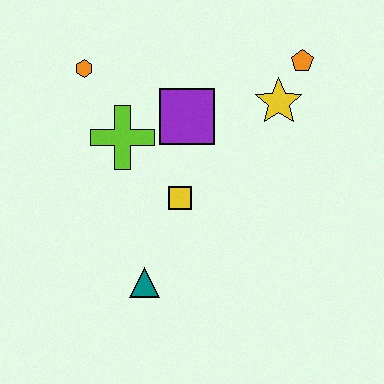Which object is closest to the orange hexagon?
The lime cross is closest to the orange hexagon.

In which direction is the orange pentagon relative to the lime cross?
The orange pentagon is to the right of the lime cross.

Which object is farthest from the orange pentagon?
The teal triangle is farthest from the orange pentagon.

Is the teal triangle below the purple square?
Yes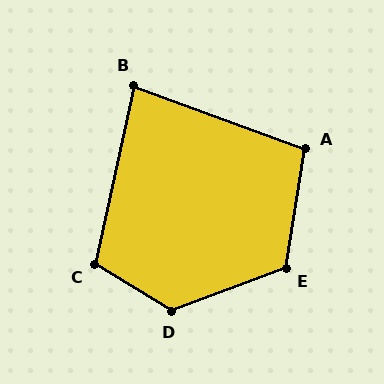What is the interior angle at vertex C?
Approximately 109 degrees (obtuse).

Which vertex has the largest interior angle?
D, at approximately 128 degrees.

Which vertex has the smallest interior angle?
B, at approximately 82 degrees.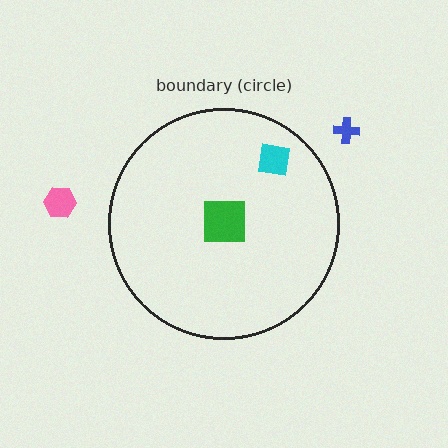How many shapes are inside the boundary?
2 inside, 2 outside.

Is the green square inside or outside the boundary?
Inside.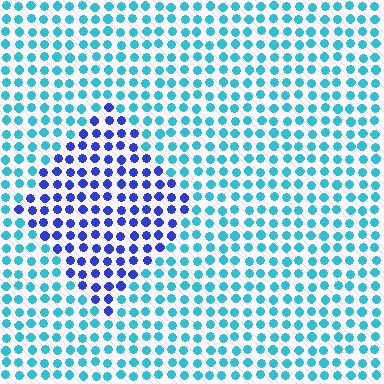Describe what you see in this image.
The image is filled with small cyan elements in a uniform arrangement. A diamond-shaped region is visible where the elements are tinted to a slightly different hue, forming a subtle color boundary.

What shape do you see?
I see a diamond.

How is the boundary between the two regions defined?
The boundary is defined purely by a slight shift in hue (about 48 degrees). Spacing, size, and orientation are identical on both sides.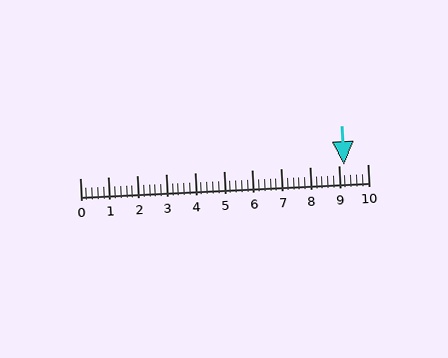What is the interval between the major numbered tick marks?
The major tick marks are spaced 1 units apart.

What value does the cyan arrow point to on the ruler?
The cyan arrow points to approximately 9.2.